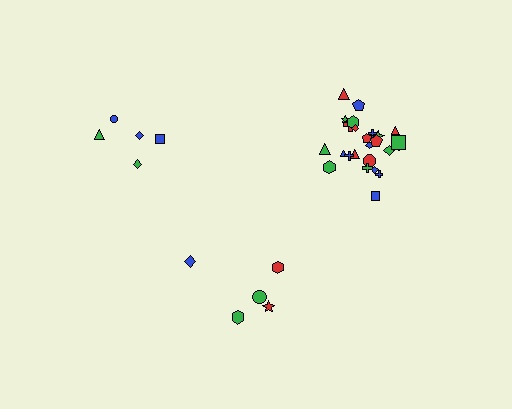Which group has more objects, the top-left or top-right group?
The top-right group.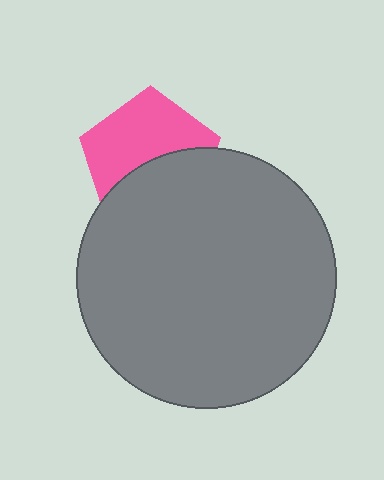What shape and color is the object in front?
The object in front is a gray circle.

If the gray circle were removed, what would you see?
You would see the complete pink pentagon.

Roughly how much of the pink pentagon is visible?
About half of it is visible (roughly 55%).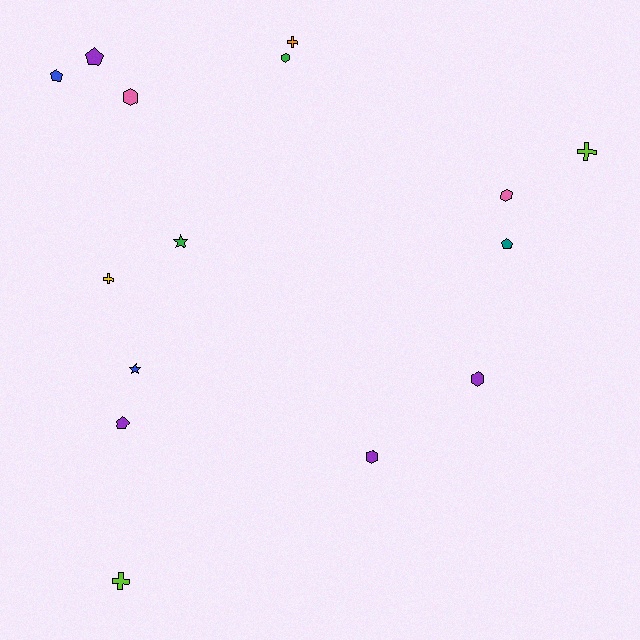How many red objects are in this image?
There are no red objects.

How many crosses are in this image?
There are 4 crosses.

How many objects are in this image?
There are 15 objects.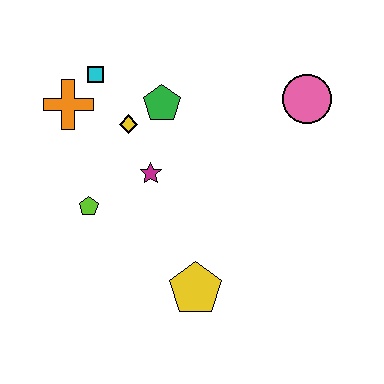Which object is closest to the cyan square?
The orange cross is closest to the cyan square.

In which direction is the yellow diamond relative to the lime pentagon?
The yellow diamond is above the lime pentagon.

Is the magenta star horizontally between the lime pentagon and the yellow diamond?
No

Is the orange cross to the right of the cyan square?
No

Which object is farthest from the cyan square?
The yellow pentagon is farthest from the cyan square.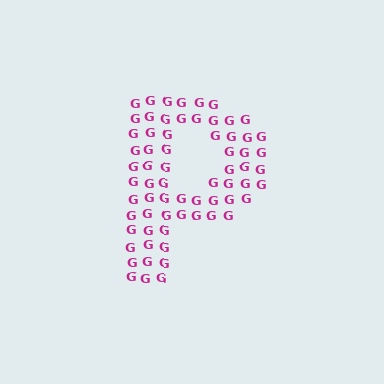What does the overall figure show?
The overall figure shows the letter P.